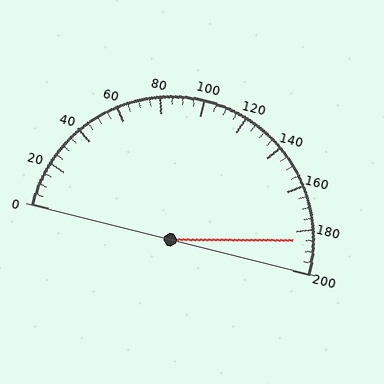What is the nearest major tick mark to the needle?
The nearest major tick mark is 180.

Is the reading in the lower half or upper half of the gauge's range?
The reading is in the upper half of the range (0 to 200).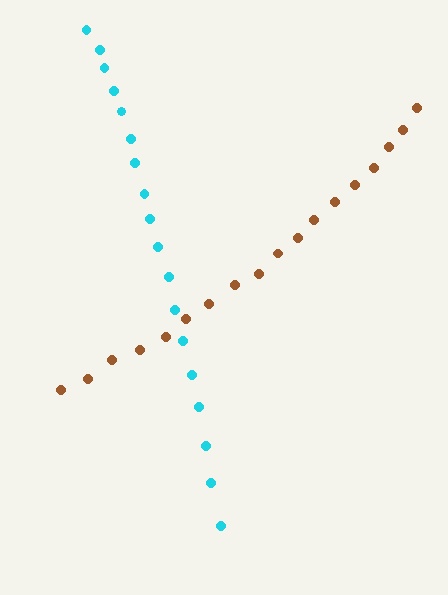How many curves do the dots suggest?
There are 2 distinct paths.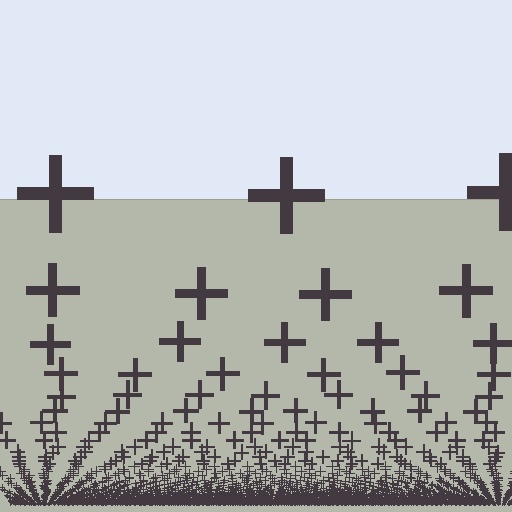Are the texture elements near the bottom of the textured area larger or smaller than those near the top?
Smaller. The gradient is inverted — elements near the bottom are smaller and denser.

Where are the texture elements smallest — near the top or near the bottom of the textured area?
Near the bottom.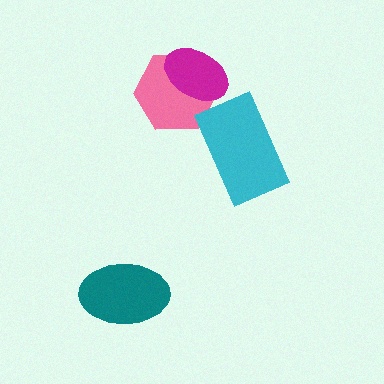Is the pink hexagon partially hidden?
Yes, it is partially covered by another shape.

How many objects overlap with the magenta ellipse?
1 object overlaps with the magenta ellipse.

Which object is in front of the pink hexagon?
The magenta ellipse is in front of the pink hexagon.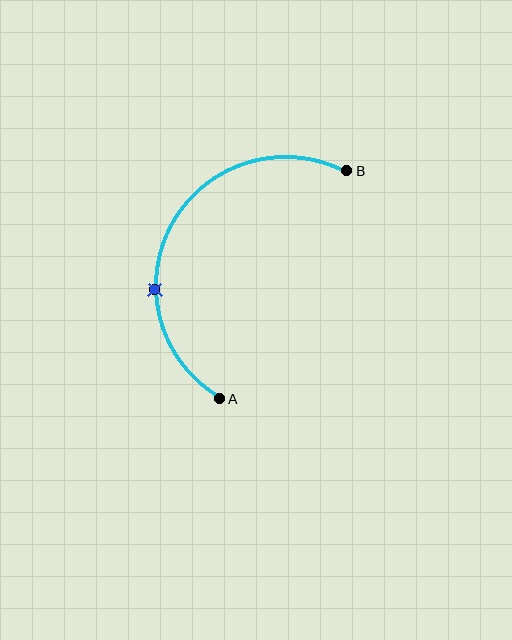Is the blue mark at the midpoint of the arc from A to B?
No. The blue mark lies on the arc but is closer to endpoint A. The arc midpoint would be at the point on the curve equidistant along the arc from both A and B.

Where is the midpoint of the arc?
The arc midpoint is the point on the curve farthest from the straight line joining A and B. It sits to the left of that line.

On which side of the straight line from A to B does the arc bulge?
The arc bulges to the left of the straight line connecting A and B.